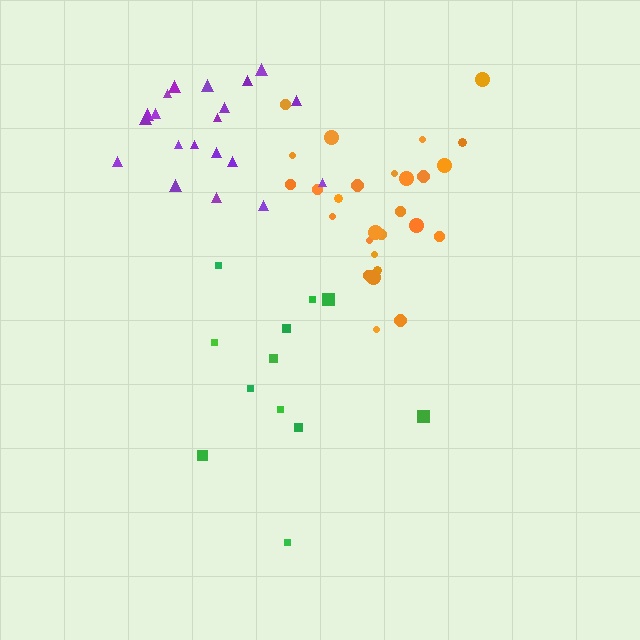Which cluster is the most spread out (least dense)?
Green.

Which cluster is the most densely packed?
Orange.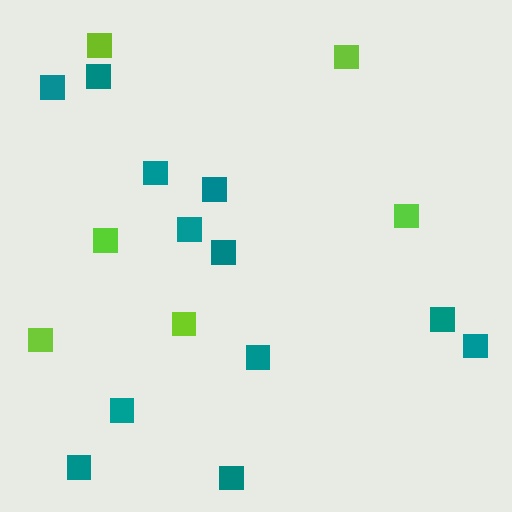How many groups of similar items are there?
There are 2 groups: one group of teal squares (12) and one group of lime squares (6).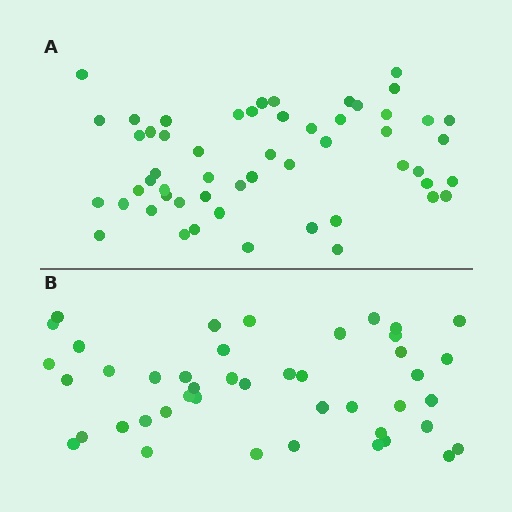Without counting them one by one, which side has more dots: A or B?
Region A (the top region) has more dots.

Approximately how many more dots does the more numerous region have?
Region A has roughly 10 or so more dots than region B.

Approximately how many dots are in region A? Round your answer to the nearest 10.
About 50 dots. (The exact count is 54, which rounds to 50.)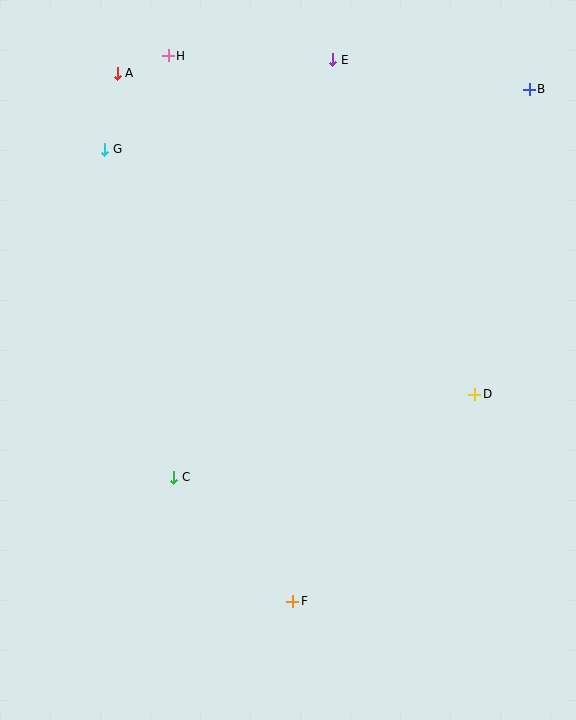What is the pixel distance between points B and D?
The distance between B and D is 310 pixels.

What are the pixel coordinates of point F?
Point F is at (293, 601).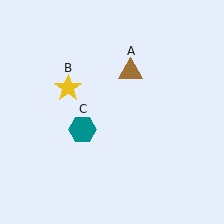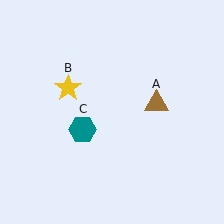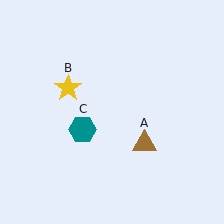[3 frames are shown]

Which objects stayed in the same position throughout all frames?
Yellow star (object B) and teal hexagon (object C) remained stationary.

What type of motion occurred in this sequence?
The brown triangle (object A) rotated clockwise around the center of the scene.